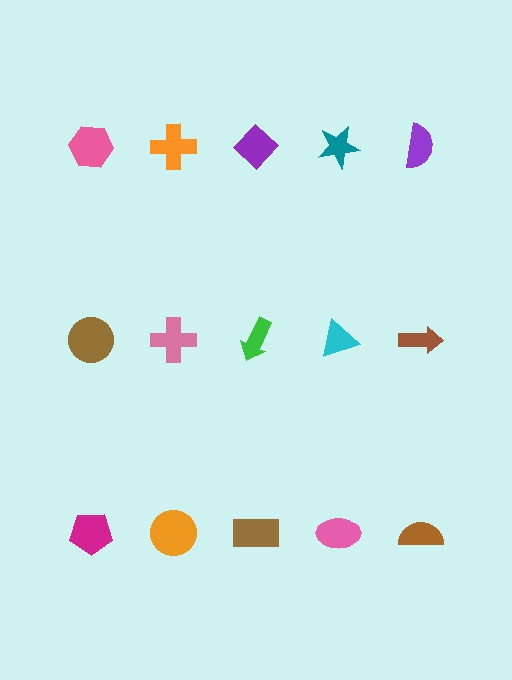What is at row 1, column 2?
An orange cross.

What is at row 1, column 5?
A purple semicircle.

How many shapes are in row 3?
5 shapes.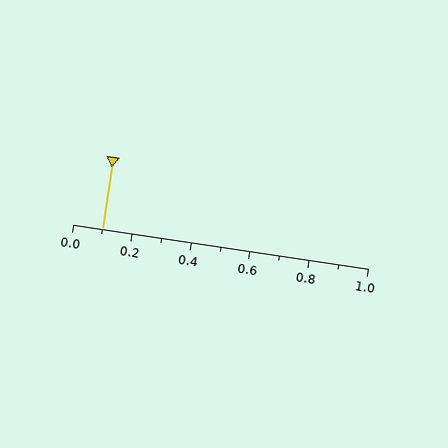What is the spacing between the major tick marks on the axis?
The major ticks are spaced 0.2 apart.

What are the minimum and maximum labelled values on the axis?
The axis runs from 0.0 to 1.0.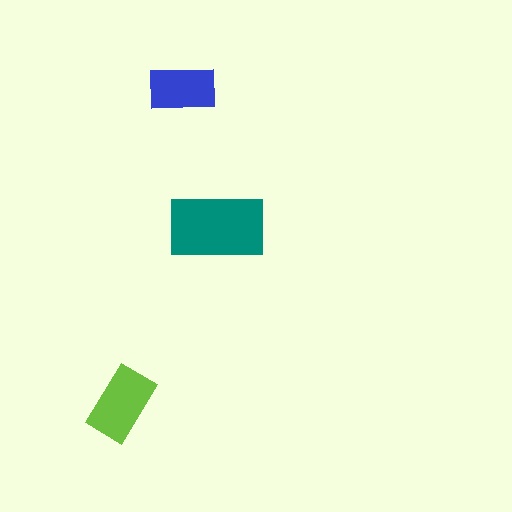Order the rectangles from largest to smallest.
the teal one, the lime one, the blue one.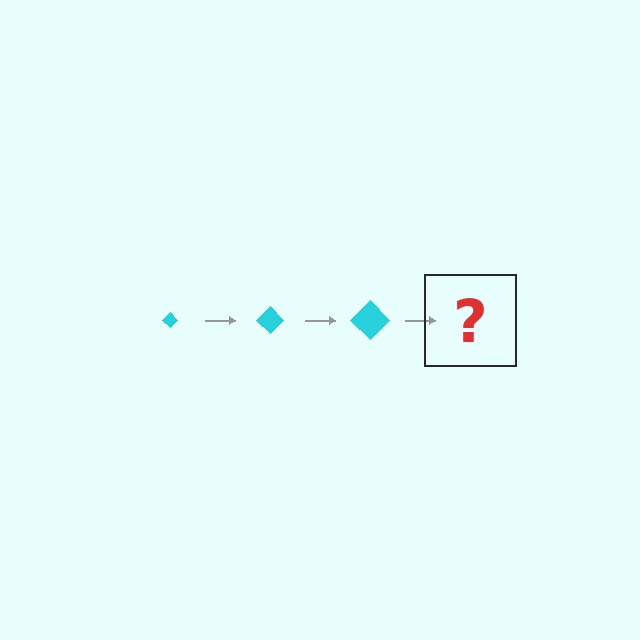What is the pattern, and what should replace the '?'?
The pattern is that the diamond gets progressively larger each step. The '?' should be a cyan diamond, larger than the previous one.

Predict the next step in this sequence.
The next step is a cyan diamond, larger than the previous one.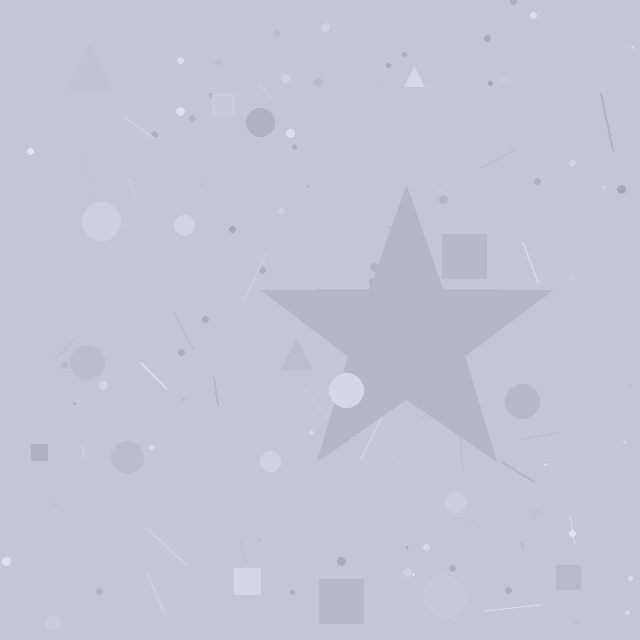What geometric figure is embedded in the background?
A star is embedded in the background.